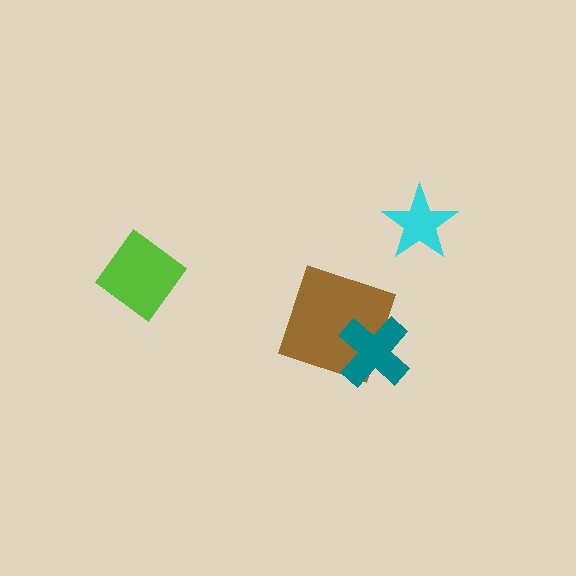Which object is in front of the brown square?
The teal cross is in front of the brown square.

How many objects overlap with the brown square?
1 object overlaps with the brown square.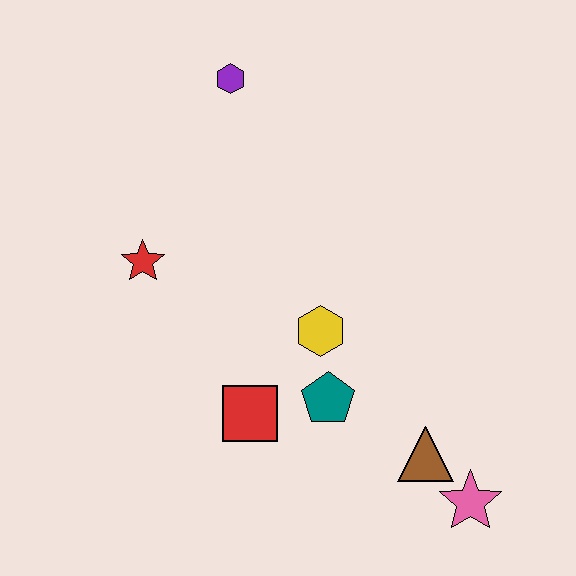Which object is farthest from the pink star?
The purple hexagon is farthest from the pink star.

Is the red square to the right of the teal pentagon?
No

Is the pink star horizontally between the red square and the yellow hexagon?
No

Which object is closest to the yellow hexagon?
The teal pentagon is closest to the yellow hexagon.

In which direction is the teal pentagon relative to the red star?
The teal pentagon is to the right of the red star.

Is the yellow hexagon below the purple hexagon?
Yes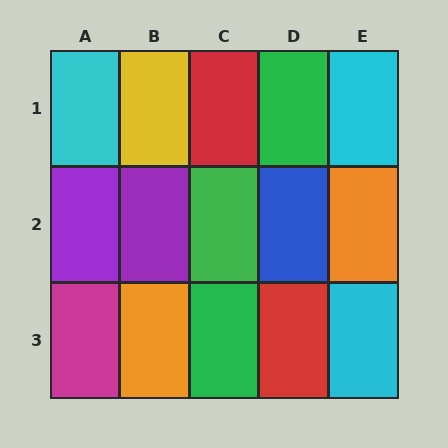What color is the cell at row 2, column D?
Blue.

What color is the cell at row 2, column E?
Orange.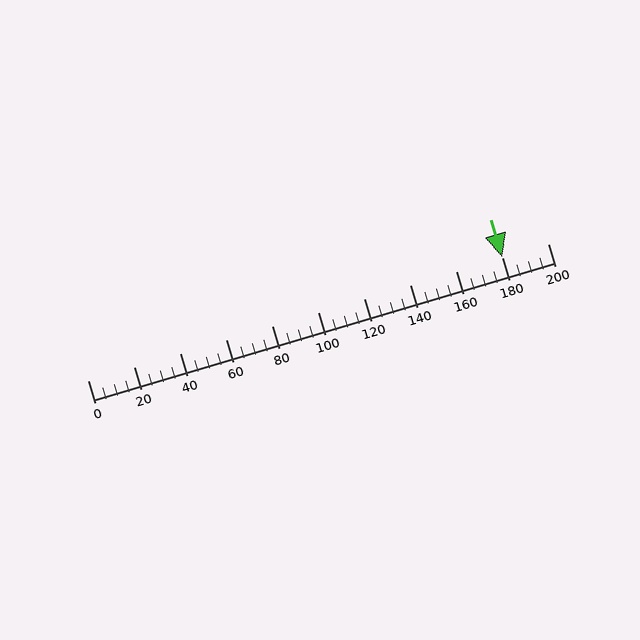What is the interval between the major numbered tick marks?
The major tick marks are spaced 20 units apart.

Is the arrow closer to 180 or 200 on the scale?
The arrow is closer to 180.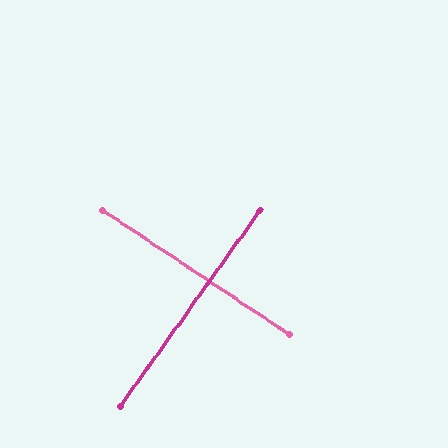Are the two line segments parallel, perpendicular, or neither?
Perpendicular — they meet at approximately 88°.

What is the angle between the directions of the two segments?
Approximately 88 degrees.